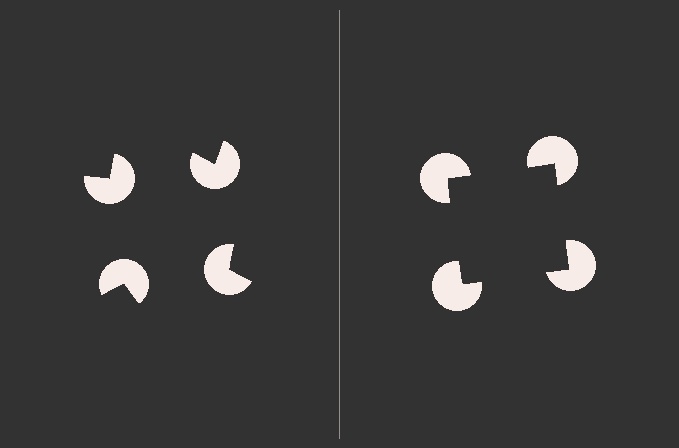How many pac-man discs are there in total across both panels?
8 — 4 on each side.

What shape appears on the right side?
An illusory square.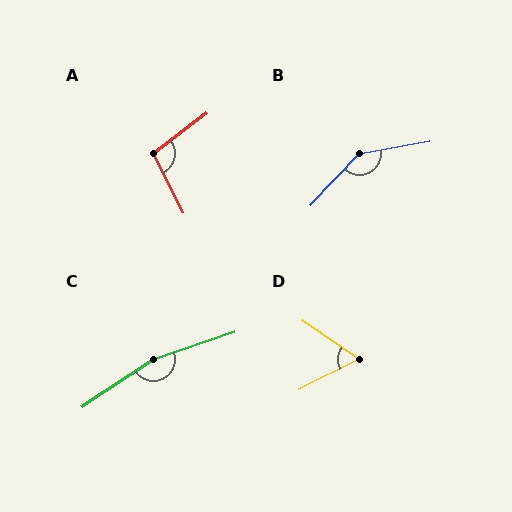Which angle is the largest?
C, at approximately 165 degrees.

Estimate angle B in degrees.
Approximately 144 degrees.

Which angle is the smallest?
D, at approximately 60 degrees.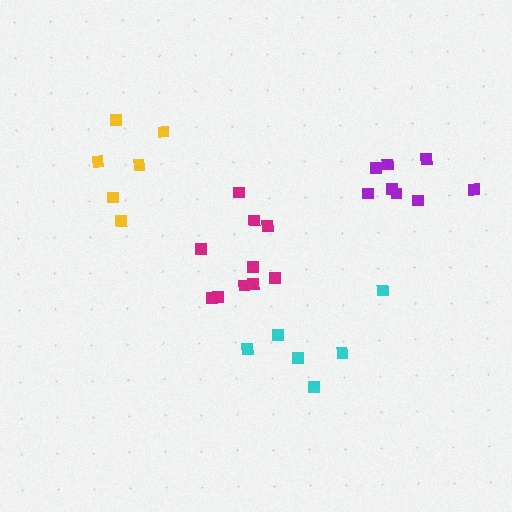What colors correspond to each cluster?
The clusters are colored: cyan, purple, yellow, magenta.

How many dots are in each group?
Group 1: 6 dots, Group 2: 8 dots, Group 3: 6 dots, Group 4: 10 dots (30 total).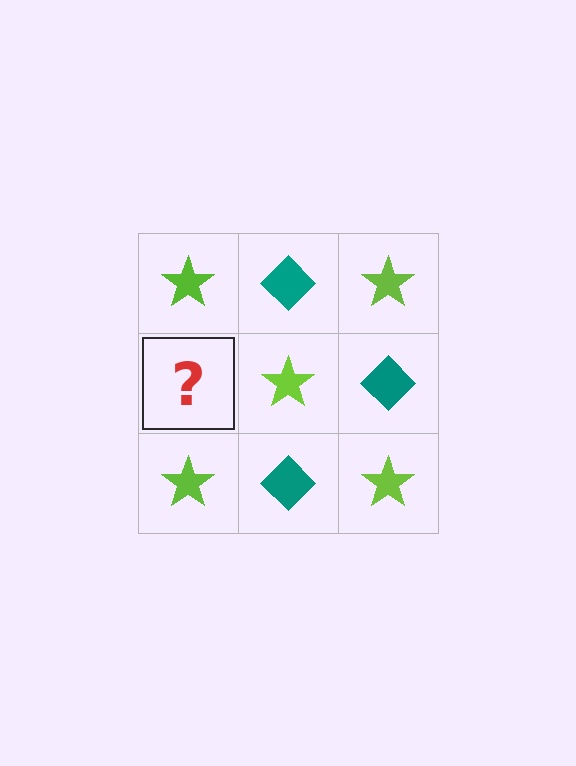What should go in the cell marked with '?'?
The missing cell should contain a teal diamond.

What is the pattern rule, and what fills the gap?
The rule is that it alternates lime star and teal diamond in a checkerboard pattern. The gap should be filled with a teal diamond.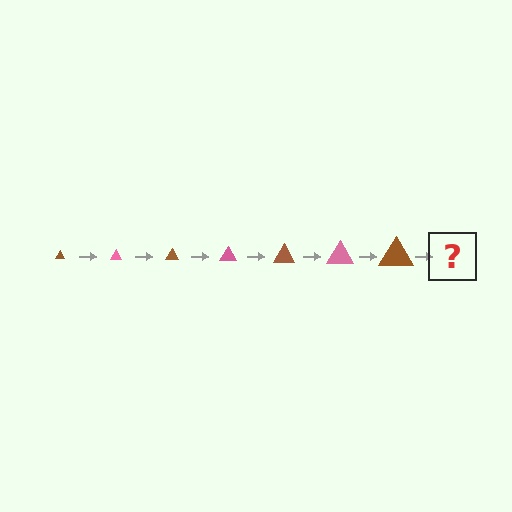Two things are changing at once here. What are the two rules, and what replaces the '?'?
The two rules are that the triangle grows larger each step and the color cycles through brown and pink. The '?' should be a pink triangle, larger than the previous one.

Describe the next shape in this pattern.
It should be a pink triangle, larger than the previous one.